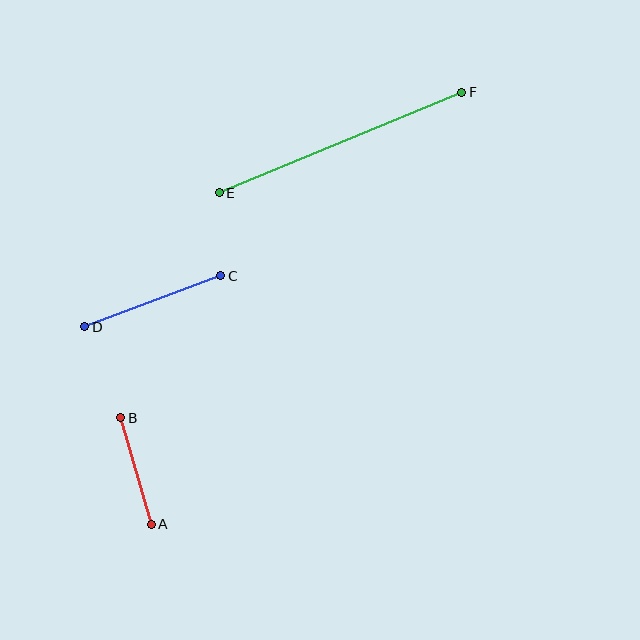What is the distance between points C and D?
The distance is approximately 145 pixels.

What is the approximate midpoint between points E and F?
The midpoint is at approximately (340, 142) pixels.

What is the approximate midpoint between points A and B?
The midpoint is at approximately (136, 471) pixels.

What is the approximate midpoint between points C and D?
The midpoint is at approximately (153, 301) pixels.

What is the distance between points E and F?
The distance is approximately 263 pixels.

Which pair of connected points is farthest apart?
Points E and F are farthest apart.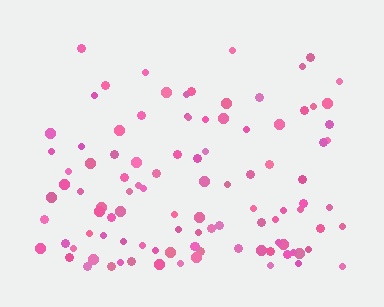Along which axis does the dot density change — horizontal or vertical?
Vertical.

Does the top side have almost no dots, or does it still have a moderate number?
Still a moderate number, just noticeably fewer than the bottom.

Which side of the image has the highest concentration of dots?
The bottom.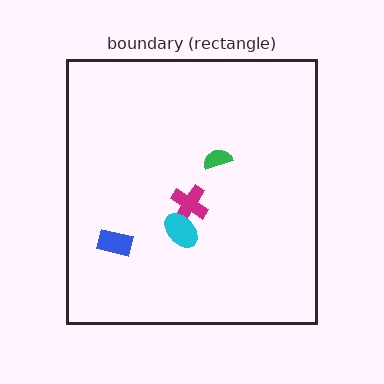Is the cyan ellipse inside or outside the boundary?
Inside.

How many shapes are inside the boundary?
4 inside, 0 outside.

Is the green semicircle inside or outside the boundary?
Inside.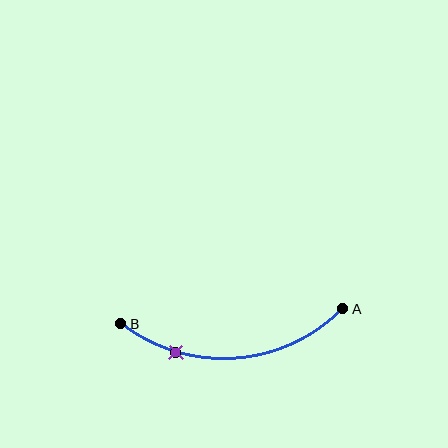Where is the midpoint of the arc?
The arc midpoint is the point on the curve farthest from the straight line joining A and B. It sits below that line.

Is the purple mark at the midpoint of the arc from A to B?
No. The purple mark lies on the arc but is closer to endpoint B. The arc midpoint would be at the point on the curve equidistant along the arc from both A and B.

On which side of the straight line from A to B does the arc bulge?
The arc bulges below the straight line connecting A and B.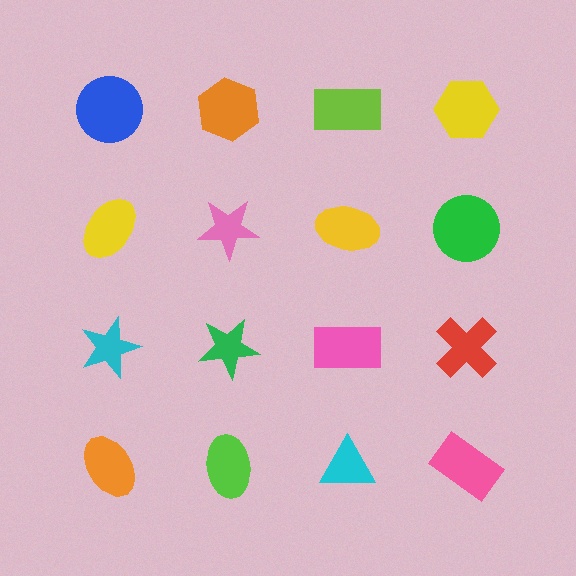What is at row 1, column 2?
An orange hexagon.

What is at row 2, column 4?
A green circle.